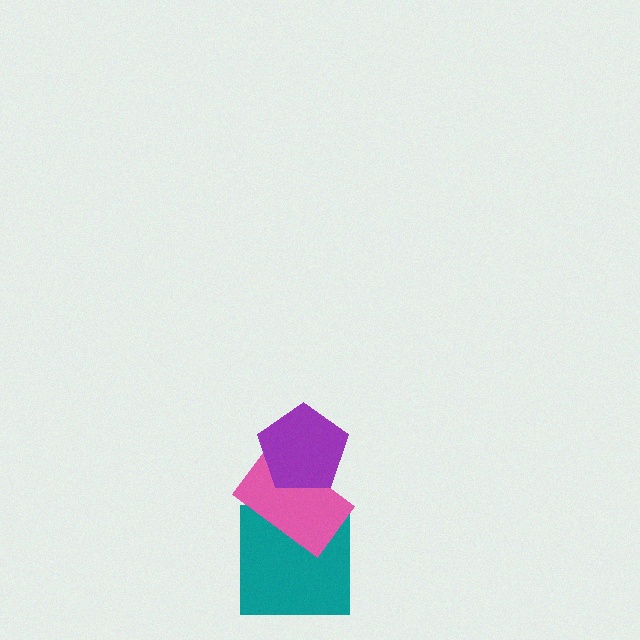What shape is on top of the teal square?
The pink rectangle is on top of the teal square.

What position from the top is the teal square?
The teal square is 3rd from the top.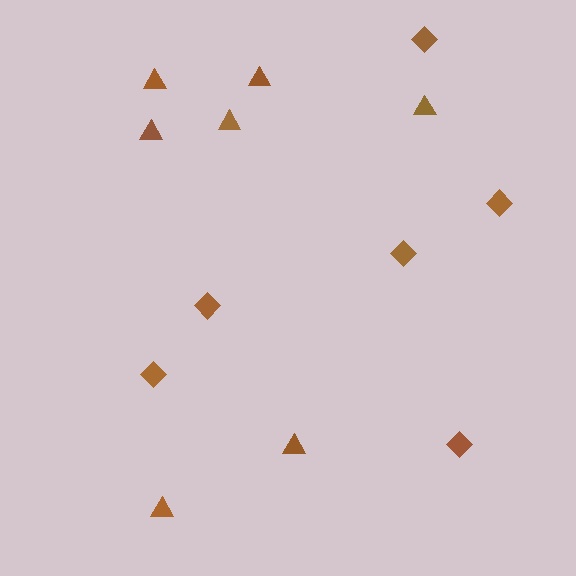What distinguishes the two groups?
There are 2 groups: one group of triangles (7) and one group of diamonds (6).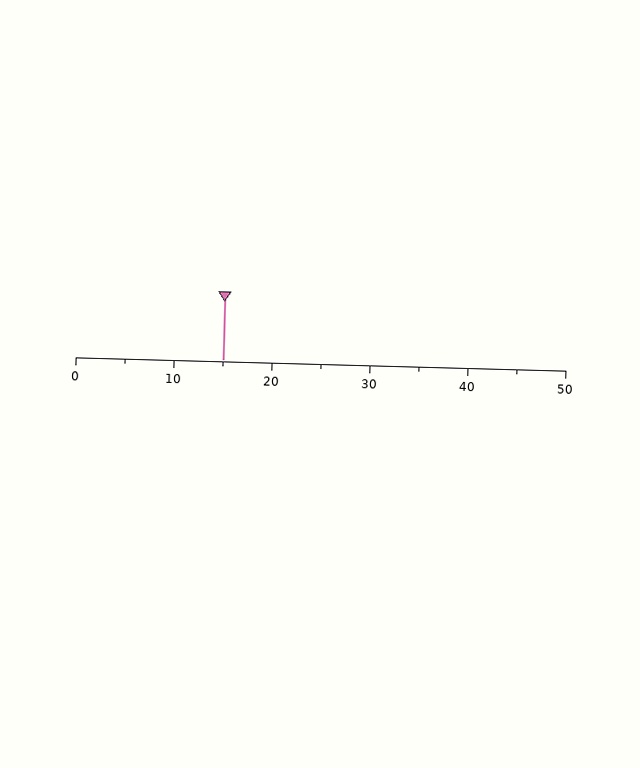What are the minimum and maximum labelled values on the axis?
The axis runs from 0 to 50.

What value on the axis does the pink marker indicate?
The marker indicates approximately 15.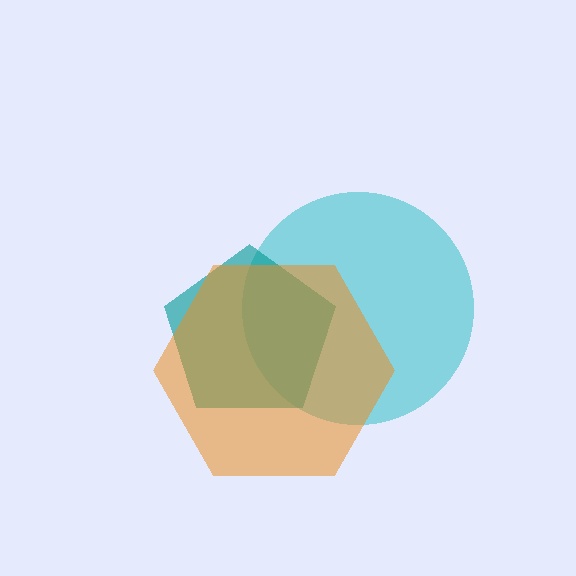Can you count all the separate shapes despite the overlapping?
Yes, there are 3 separate shapes.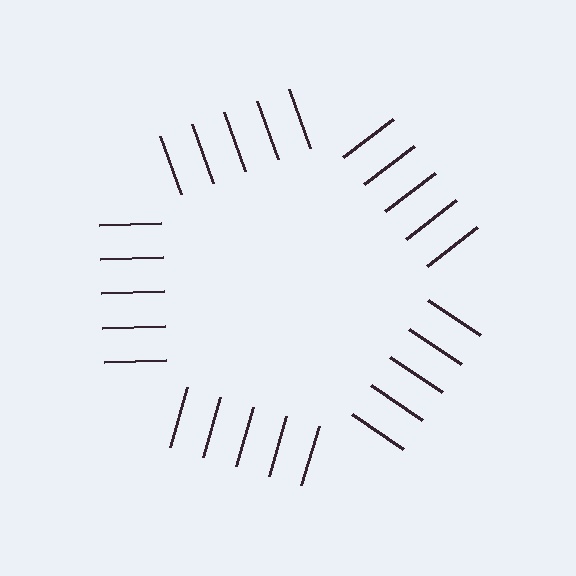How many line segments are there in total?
25 — 5 along each of the 5 edges.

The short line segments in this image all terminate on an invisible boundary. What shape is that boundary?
An illusory pentagon — the line segments terminate on its edges but no continuous stroke is drawn.